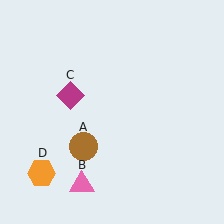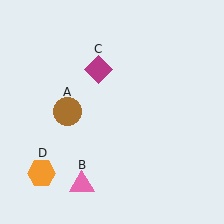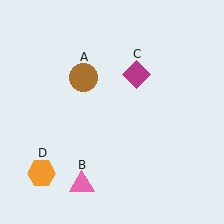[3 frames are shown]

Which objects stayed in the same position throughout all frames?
Pink triangle (object B) and orange hexagon (object D) remained stationary.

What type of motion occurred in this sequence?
The brown circle (object A), magenta diamond (object C) rotated clockwise around the center of the scene.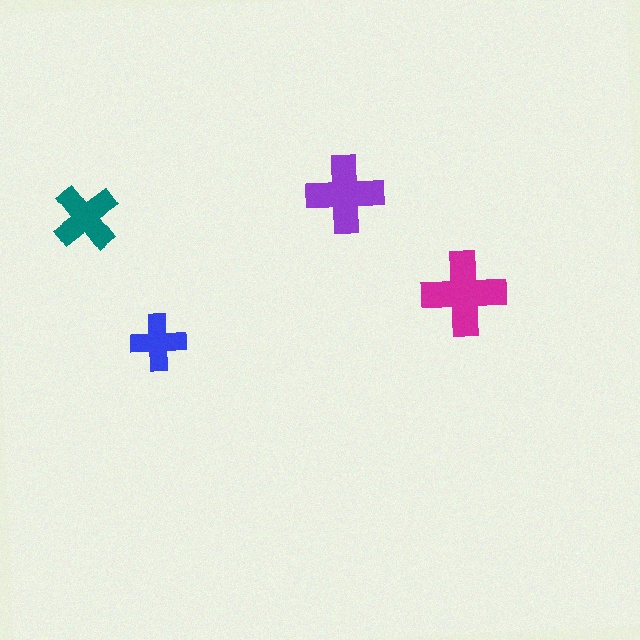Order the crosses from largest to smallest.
the magenta one, the purple one, the teal one, the blue one.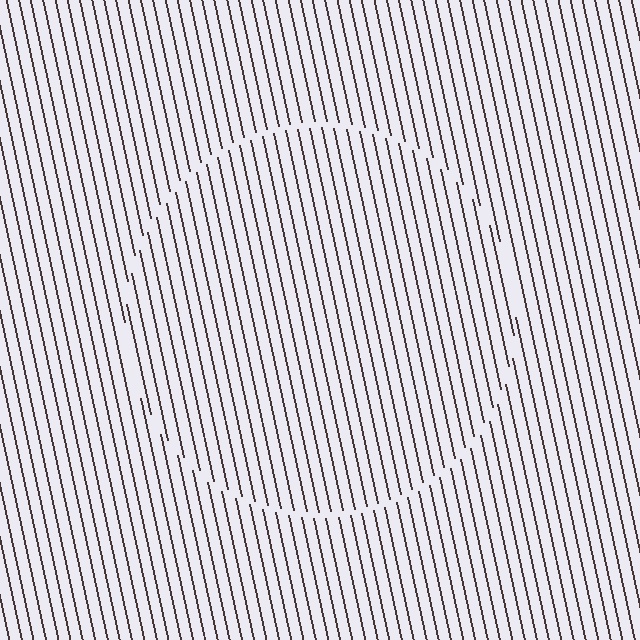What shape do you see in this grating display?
An illusory circle. The interior of the shape contains the same grating, shifted by half a period — the contour is defined by the phase discontinuity where line-ends from the inner and outer gratings abut.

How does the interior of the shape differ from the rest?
The interior of the shape contains the same grating, shifted by half a period — the contour is defined by the phase discontinuity where line-ends from the inner and outer gratings abut.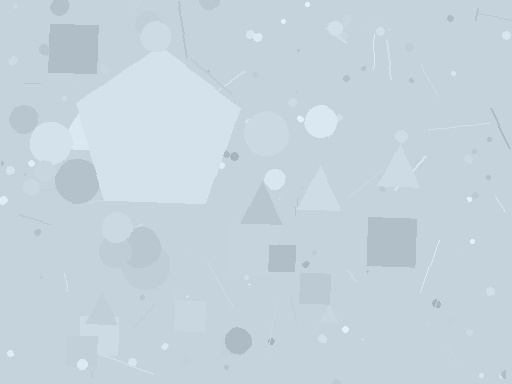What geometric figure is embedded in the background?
A pentagon is embedded in the background.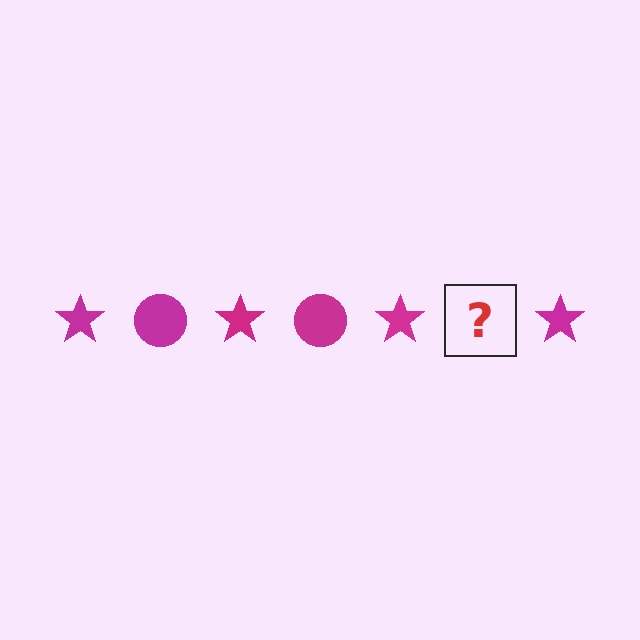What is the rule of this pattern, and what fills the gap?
The rule is that the pattern cycles through star, circle shapes in magenta. The gap should be filled with a magenta circle.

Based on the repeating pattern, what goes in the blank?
The blank should be a magenta circle.